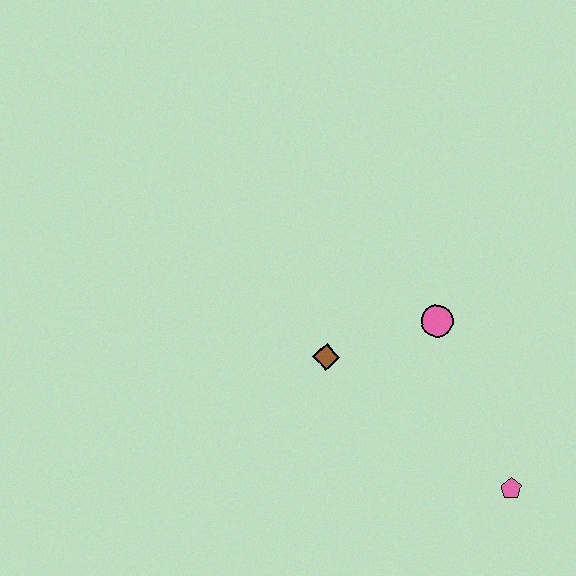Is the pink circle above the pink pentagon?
Yes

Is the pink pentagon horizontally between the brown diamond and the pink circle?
No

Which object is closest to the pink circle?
The brown diamond is closest to the pink circle.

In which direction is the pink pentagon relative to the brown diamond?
The pink pentagon is to the right of the brown diamond.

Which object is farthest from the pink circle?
The pink pentagon is farthest from the pink circle.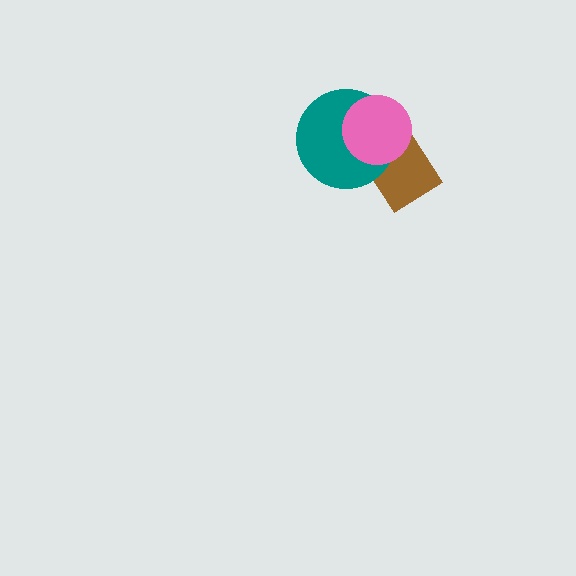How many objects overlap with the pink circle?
2 objects overlap with the pink circle.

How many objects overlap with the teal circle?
2 objects overlap with the teal circle.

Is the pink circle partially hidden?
No, no other shape covers it.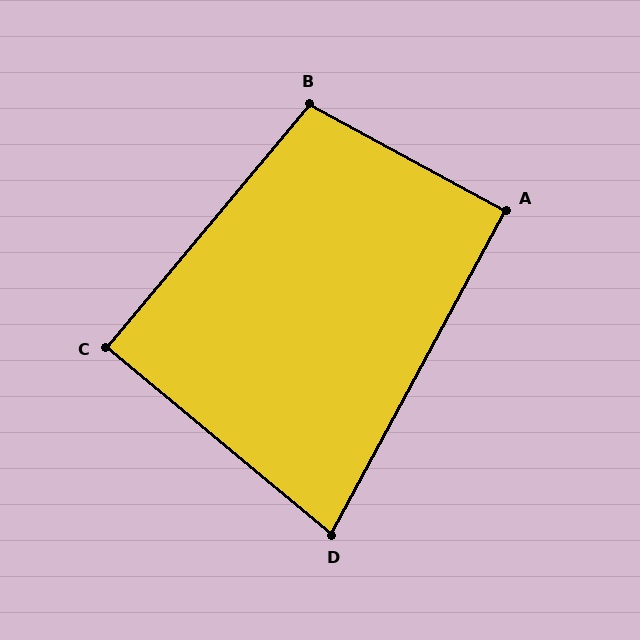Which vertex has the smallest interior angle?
D, at approximately 78 degrees.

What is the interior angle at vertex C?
Approximately 90 degrees (approximately right).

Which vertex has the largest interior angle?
B, at approximately 102 degrees.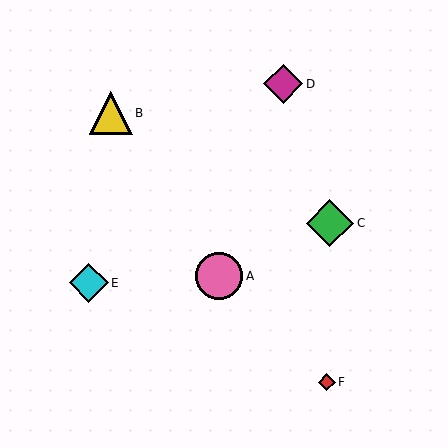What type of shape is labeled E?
Shape E is a cyan diamond.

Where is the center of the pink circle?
The center of the pink circle is at (219, 276).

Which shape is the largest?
The pink circle (labeled A) is the largest.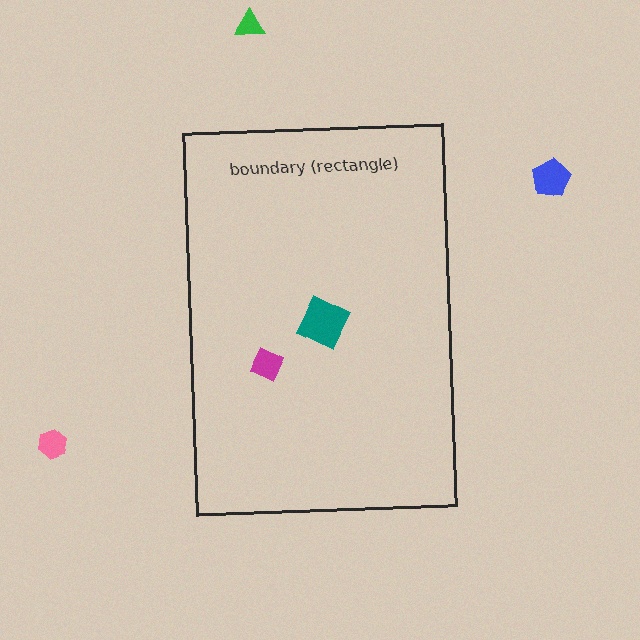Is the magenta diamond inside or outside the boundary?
Inside.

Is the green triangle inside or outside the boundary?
Outside.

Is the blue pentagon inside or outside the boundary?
Outside.